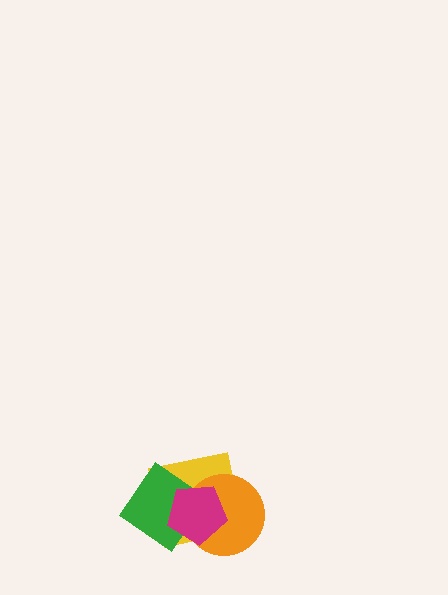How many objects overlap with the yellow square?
3 objects overlap with the yellow square.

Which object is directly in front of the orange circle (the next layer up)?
The green diamond is directly in front of the orange circle.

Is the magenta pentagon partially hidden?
No, no other shape covers it.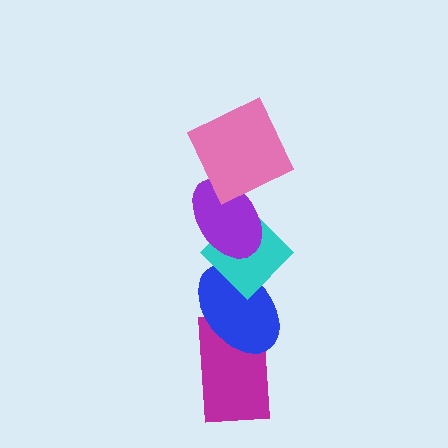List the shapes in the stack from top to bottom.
From top to bottom: the pink square, the purple ellipse, the cyan diamond, the blue ellipse, the magenta rectangle.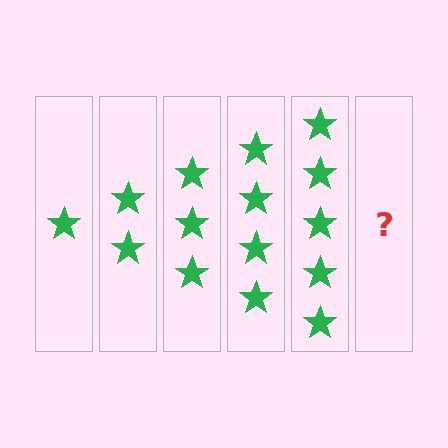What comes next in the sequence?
The next element should be 6 stars.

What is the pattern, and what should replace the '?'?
The pattern is that each step adds one more star. The '?' should be 6 stars.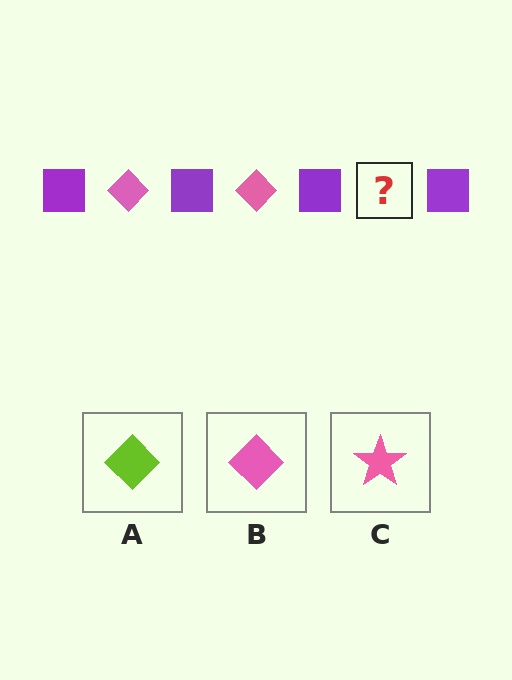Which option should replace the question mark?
Option B.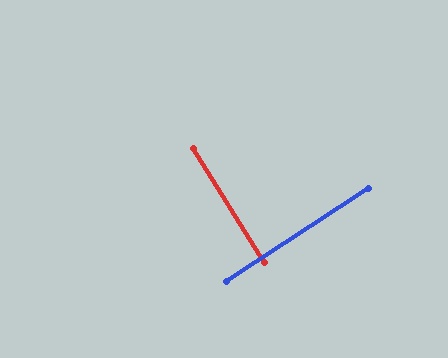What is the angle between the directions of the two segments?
Approximately 89 degrees.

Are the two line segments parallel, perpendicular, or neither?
Perpendicular — they meet at approximately 89°.